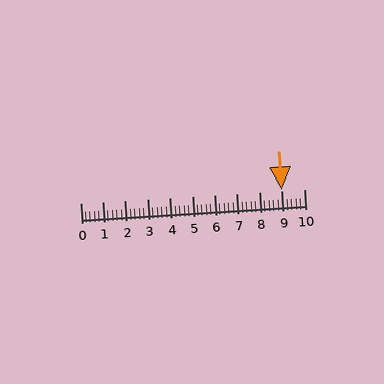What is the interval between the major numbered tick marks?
The major tick marks are spaced 1 units apart.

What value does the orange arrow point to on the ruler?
The orange arrow points to approximately 9.0.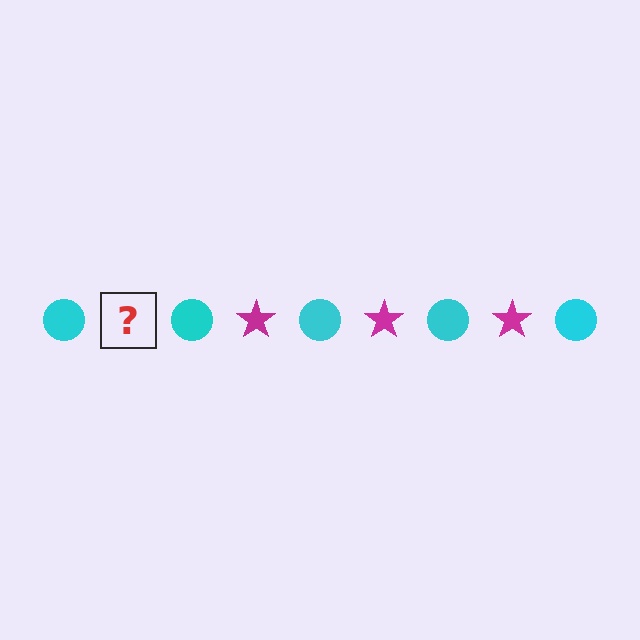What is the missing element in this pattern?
The missing element is a magenta star.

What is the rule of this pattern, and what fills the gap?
The rule is that the pattern alternates between cyan circle and magenta star. The gap should be filled with a magenta star.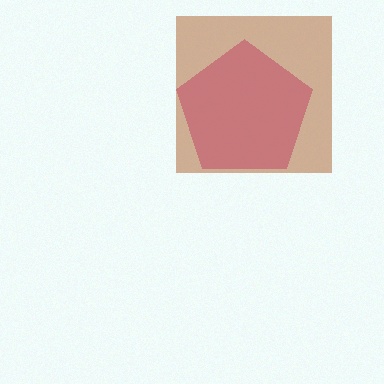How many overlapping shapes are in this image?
There are 2 overlapping shapes in the image.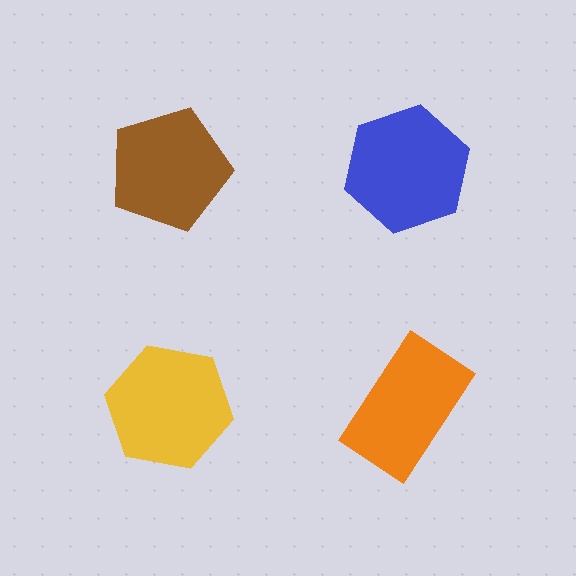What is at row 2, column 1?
A yellow hexagon.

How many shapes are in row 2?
2 shapes.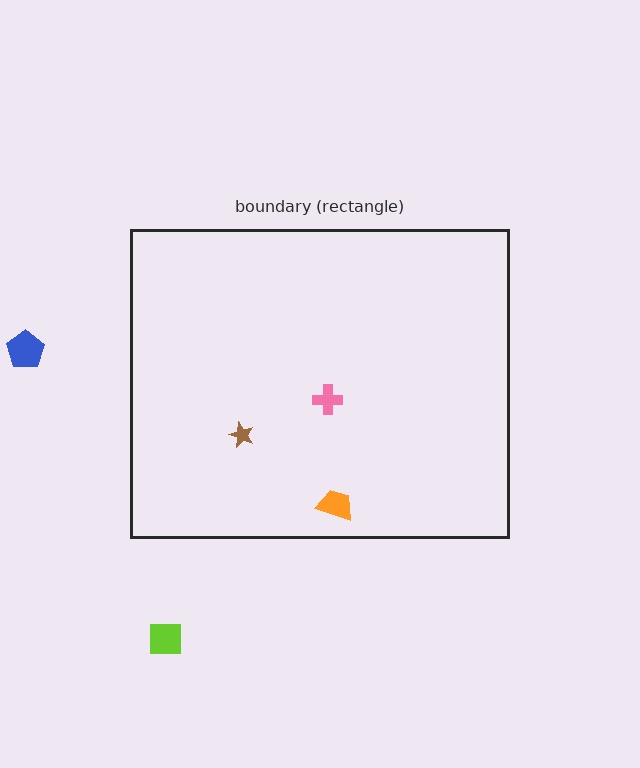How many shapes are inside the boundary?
3 inside, 2 outside.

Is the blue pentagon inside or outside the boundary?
Outside.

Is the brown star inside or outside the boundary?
Inside.